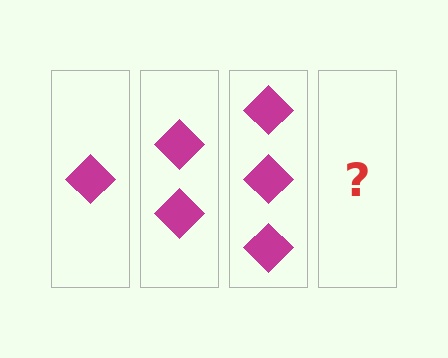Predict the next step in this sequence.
The next step is 4 diamonds.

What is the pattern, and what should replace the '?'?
The pattern is that each step adds one more diamond. The '?' should be 4 diamonds.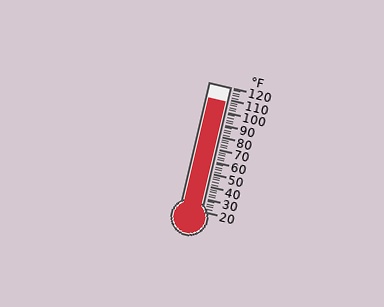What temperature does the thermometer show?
The thermometer shows approximately 108°F.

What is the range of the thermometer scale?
The thermometer scale ranges from 20°F to 120°F.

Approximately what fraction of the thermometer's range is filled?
The thermometer is filled to approximately 90% of its range.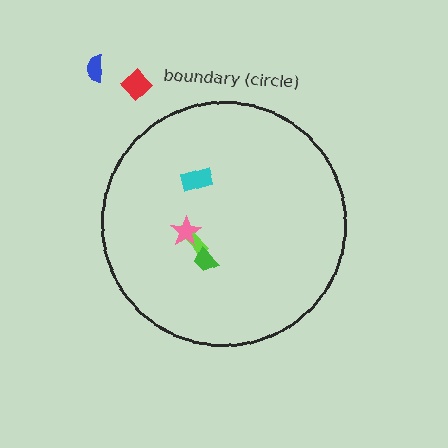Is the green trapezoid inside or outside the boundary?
Inside.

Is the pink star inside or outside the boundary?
Inside.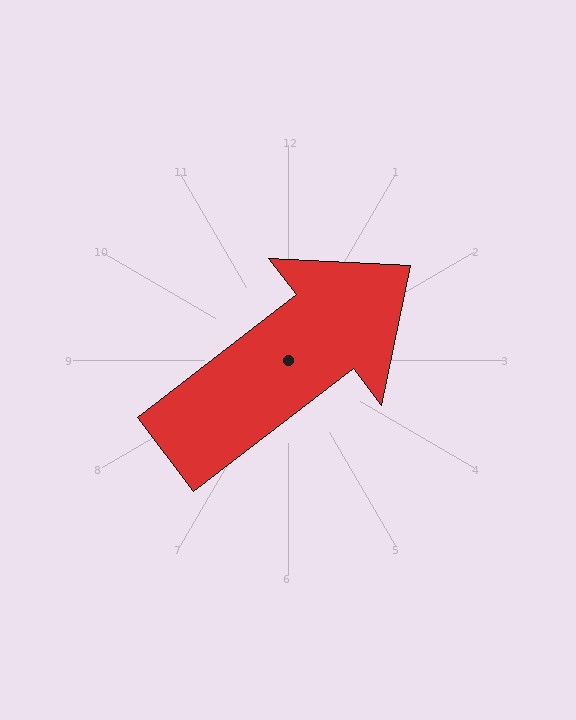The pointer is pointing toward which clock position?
Roughly 2 o'clock.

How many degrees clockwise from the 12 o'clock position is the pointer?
Approximately 52 degrees.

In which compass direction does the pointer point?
Northeast.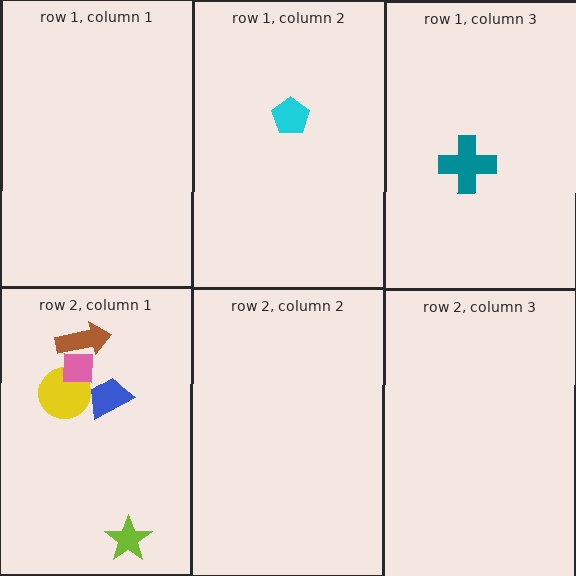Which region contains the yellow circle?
The row 2, column 1 region.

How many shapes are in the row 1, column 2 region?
1.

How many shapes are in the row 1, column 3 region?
1.